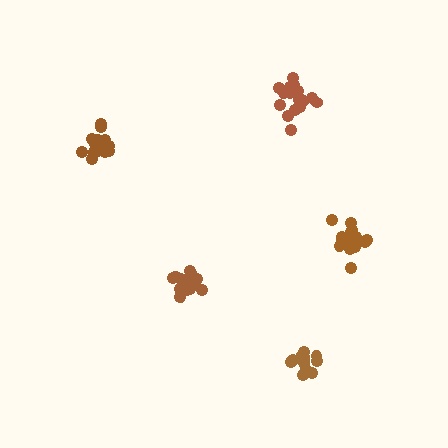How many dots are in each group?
Group 1: 18 dots, Group 2: 14 dots, Group 3: 19 dots, Group 4: 20 dots, Group 5: 20 dots (91 total).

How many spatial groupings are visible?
There are 5 spatial groupings.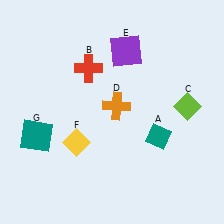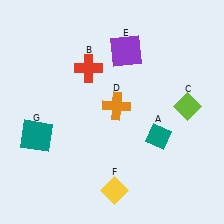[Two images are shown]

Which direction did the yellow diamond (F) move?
The yellow diamond (F) moved down.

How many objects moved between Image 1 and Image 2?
1 object moved between the two images.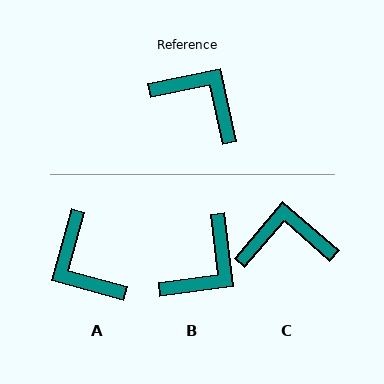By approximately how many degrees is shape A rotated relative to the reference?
Approximately 153 degrees counter-clockwise.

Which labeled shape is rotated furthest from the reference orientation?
A, about 153 degrees away.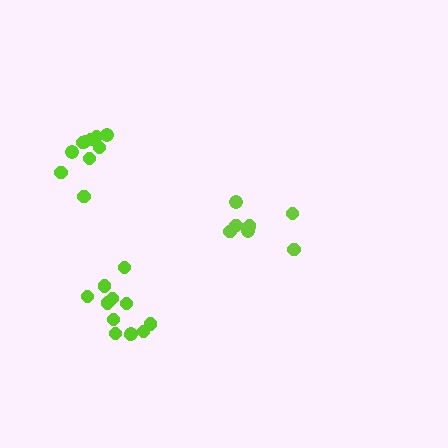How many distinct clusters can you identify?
There are 3 distinct clusters.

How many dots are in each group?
Group 1: 7 dots, Group 2: 10 dots, Group 3: 12 dots (29 total).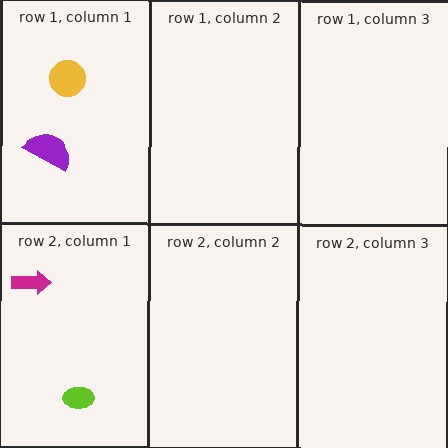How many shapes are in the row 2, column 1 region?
2.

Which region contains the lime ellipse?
The row 2, column 1 region.